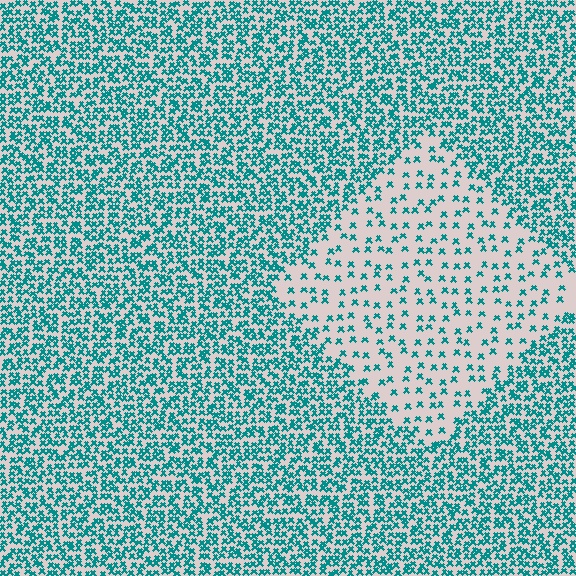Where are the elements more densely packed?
The elements are more densely packed outside the diamond boundary.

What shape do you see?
I see a diamond.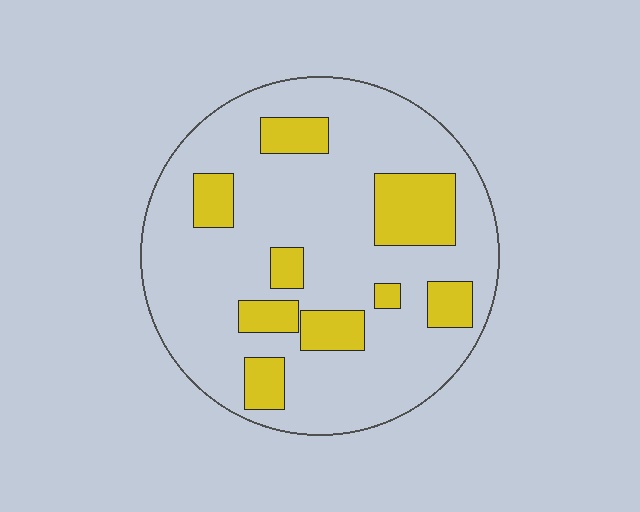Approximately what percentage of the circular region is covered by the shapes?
Approximately 20%.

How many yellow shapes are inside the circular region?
9.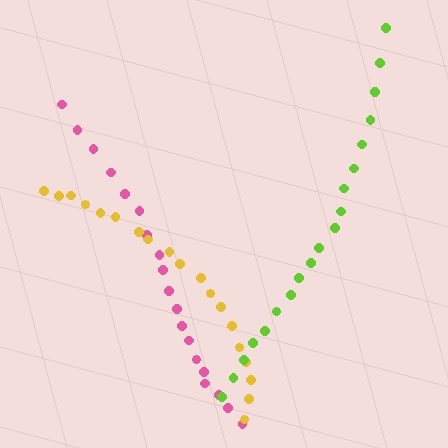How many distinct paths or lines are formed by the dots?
There are 3 distinct paths.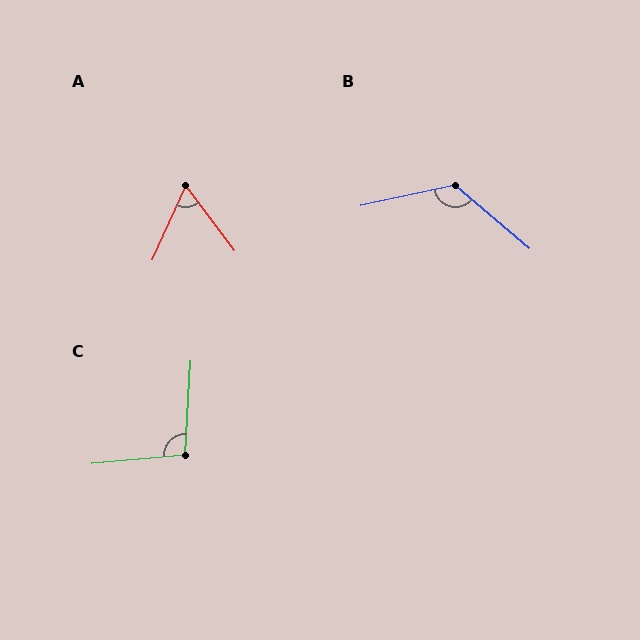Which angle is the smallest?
A, at approximately 61 degrees.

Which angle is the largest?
B, at approximately 127 degrees.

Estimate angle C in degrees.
Approximately 99 degrees.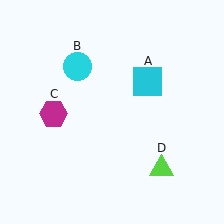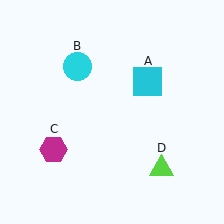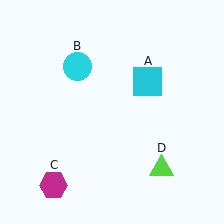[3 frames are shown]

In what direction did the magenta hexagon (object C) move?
The magenta hexagon (object C) moved down.